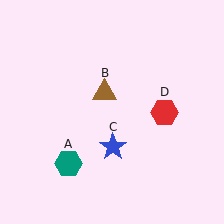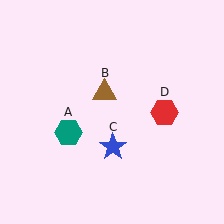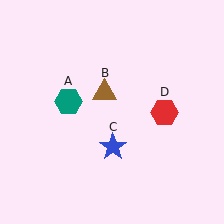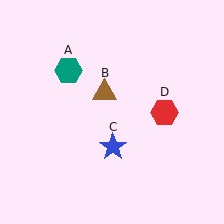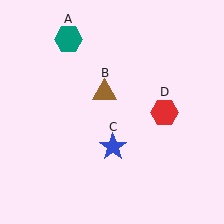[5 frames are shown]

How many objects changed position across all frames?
1 object changed position: teal hexagon (object A).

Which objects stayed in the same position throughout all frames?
Brown triangle (object B) and blue star (object C) and red hexagon (object D) remained stationary.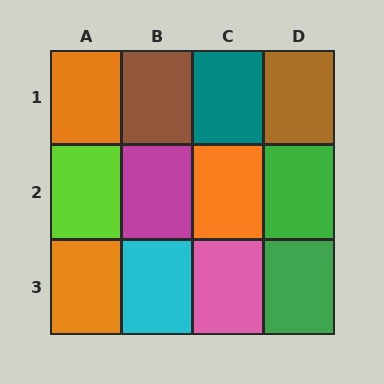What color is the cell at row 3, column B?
Cyan.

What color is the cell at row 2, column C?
Orange.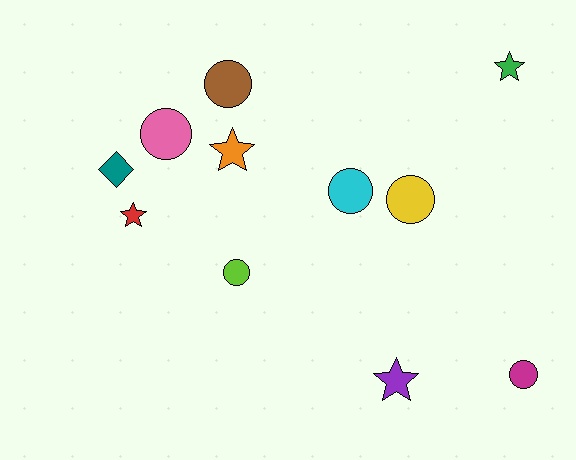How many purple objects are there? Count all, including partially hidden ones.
There is 1 purple object.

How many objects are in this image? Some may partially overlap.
There are 11 objects.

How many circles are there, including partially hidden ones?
There are 6 circles.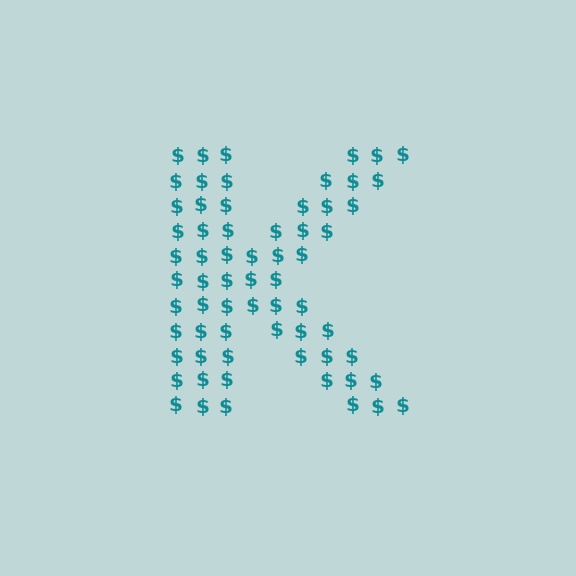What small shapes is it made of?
It is made of small dollar signs.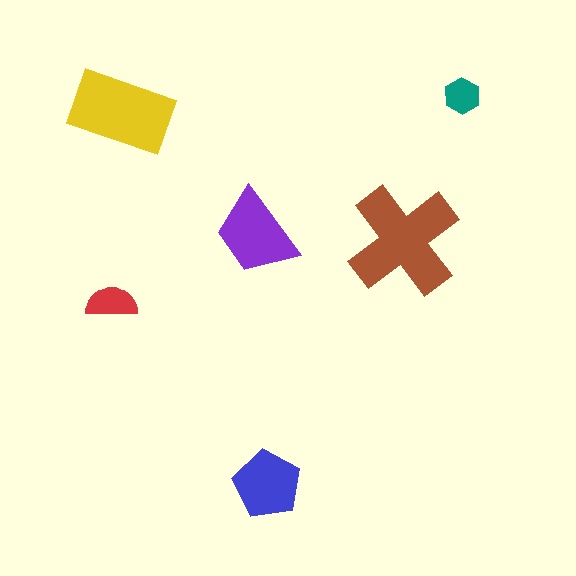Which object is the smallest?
The teal hexagon.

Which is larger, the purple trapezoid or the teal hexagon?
The purple trapezoid.